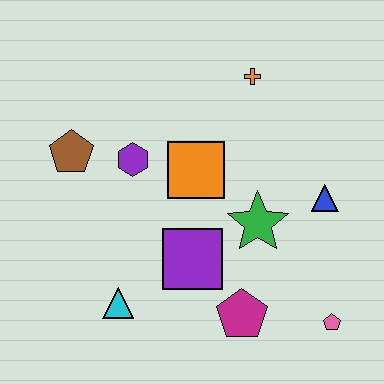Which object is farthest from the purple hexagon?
The pink pentagon is farthest from the purple hexagon.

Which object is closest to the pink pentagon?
The magenta pentagon is closest to the pink pentagon.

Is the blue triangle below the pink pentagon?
No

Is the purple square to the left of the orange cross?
Yes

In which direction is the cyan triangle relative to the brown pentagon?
The cyan triangle is below the brown pentagon.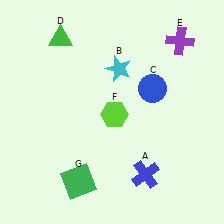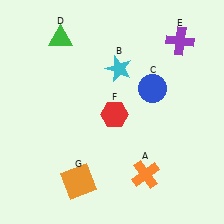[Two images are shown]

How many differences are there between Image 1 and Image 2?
There are 3 differences between the two images.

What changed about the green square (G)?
In Image 1, G is green. In Image 2, it changed to orange.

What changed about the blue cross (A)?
In Image 1, A is blue. In Image 2, it changed to orange.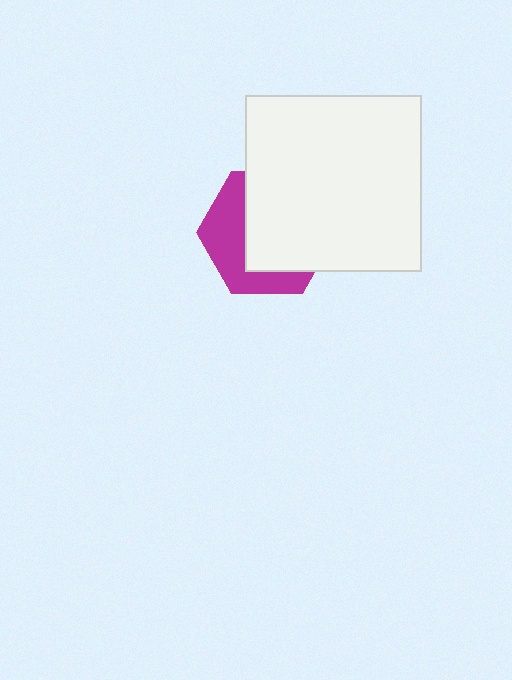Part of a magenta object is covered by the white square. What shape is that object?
It is a hexagon.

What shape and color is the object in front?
The object in front is a white square.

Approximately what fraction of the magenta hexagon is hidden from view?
Roughly 59% of the magenta hexagon is hidden behind the white square.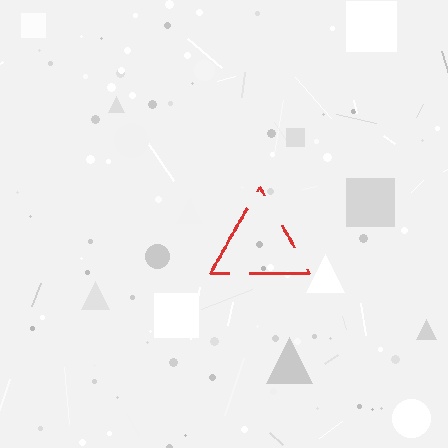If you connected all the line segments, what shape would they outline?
They would outline a triangle.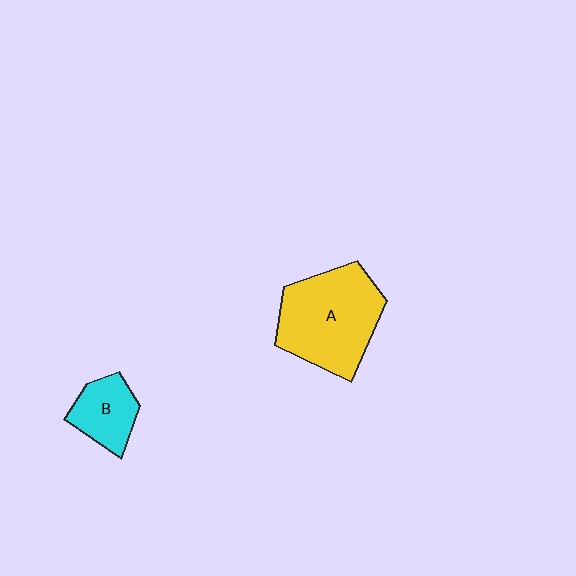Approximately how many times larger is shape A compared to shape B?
Approximately 2.3 times.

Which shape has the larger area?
Shape A (yellow).